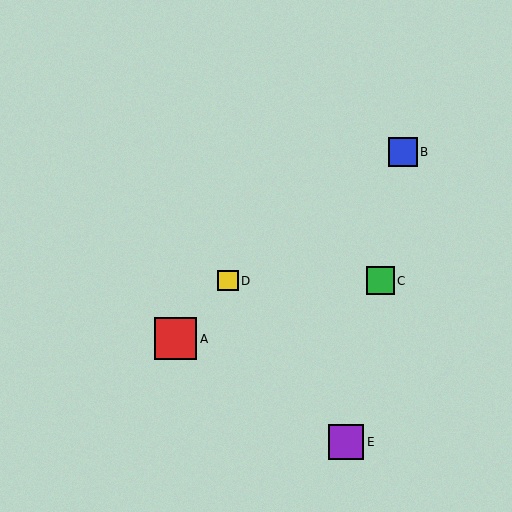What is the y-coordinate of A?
Object A is at y≈339.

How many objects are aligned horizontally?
2 objects (C, D) are aligned horizontally.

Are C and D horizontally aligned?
Yes, both are at y≈281.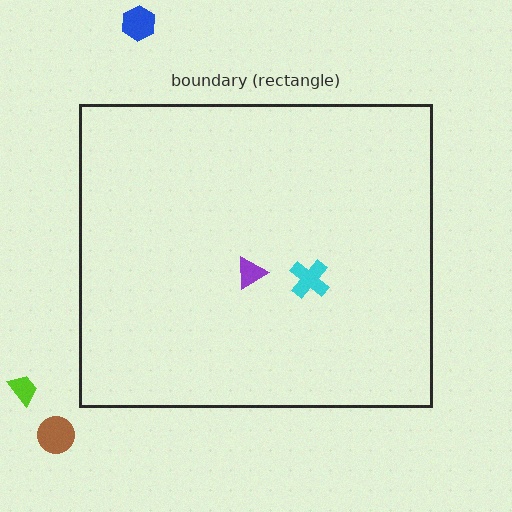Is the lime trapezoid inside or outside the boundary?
Outside.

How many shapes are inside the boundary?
2 inside, 3 outside.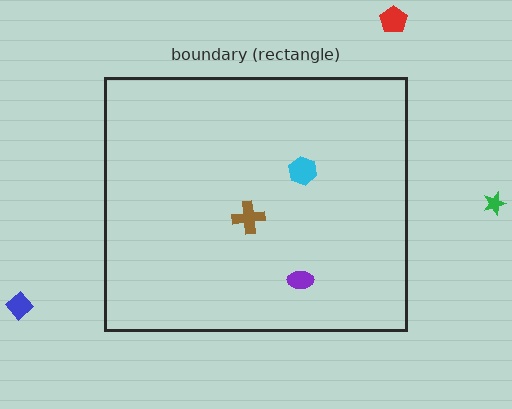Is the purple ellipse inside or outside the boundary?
Inside.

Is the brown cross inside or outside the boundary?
Inside.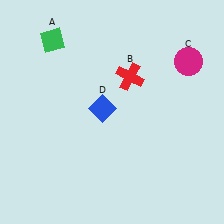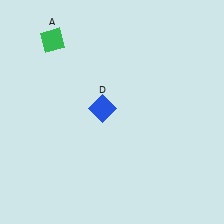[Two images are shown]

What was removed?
The red cross (B), the magenta circle (C) were removed in Image 2.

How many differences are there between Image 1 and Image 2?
There are 2 differences between the two images.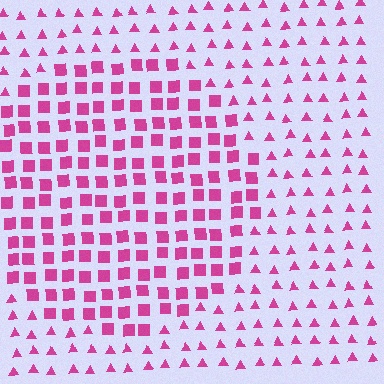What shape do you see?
I see a circle.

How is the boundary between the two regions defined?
The boundary is defined by a change in element shape: squares inside vs. triangles outside. All elements share the same color and spacing.